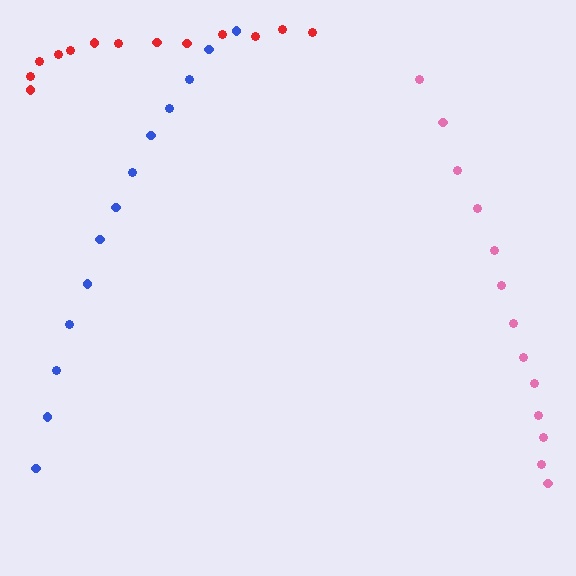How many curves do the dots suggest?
There are 3 distinct paths.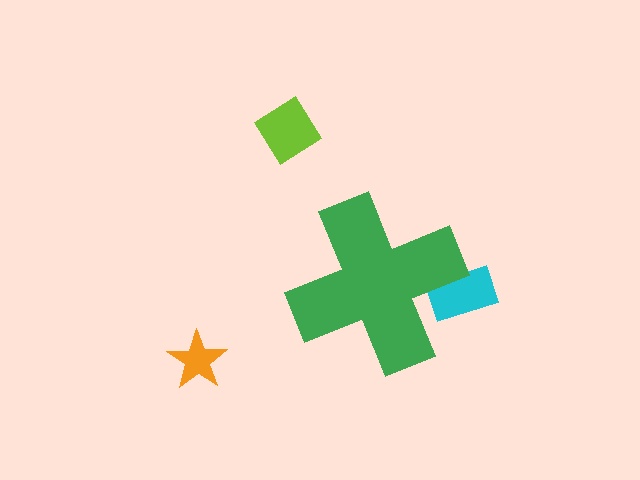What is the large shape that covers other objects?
A green cross.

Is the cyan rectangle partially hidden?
Yes, the cyan rectangle is partially hidden behind the green cross.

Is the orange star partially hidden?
No, the orange star is fully visible.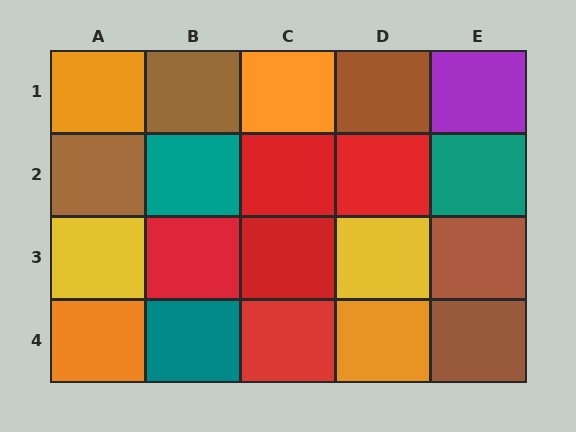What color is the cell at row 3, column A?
Yellow.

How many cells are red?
5 cells are red.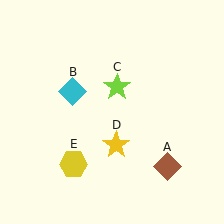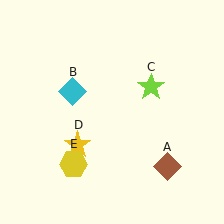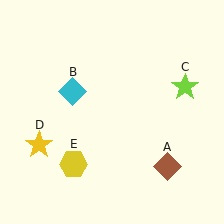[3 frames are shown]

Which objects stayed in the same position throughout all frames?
Brown diamond (object A) and cyan diamond (object B) and yellow hexagon (object E) remained stationary.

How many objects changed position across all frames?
2 objects changed position: lime star (object C), yellow star (object D).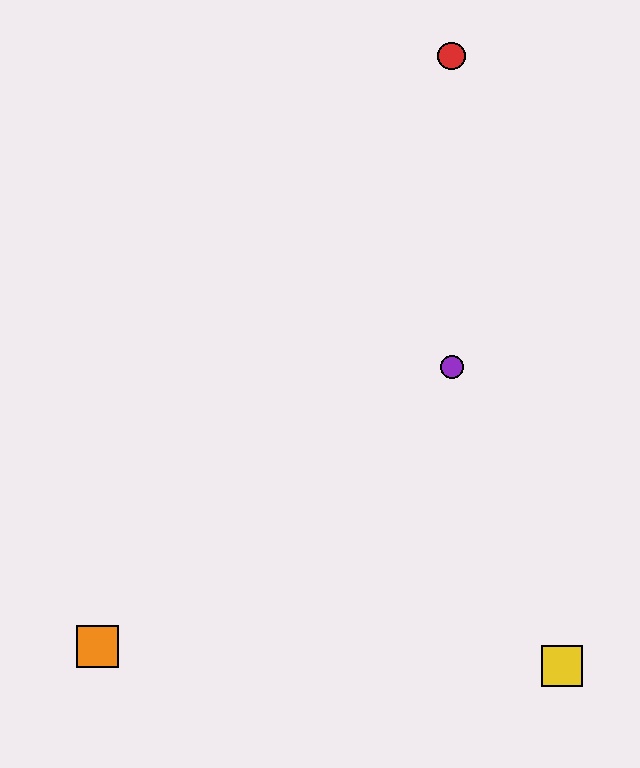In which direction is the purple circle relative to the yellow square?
The purple circle is above the yellow square.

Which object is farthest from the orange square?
The red circle is farthest from the orange square.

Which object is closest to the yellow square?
The purple circle is closest to the yellow square.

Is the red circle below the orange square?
No